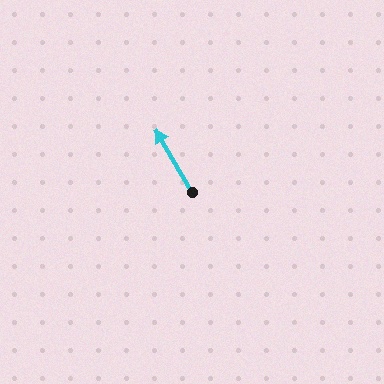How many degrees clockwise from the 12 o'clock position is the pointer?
Approximately 330 degrees.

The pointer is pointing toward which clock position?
Roughly 11 o'clock.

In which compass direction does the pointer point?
Northwest.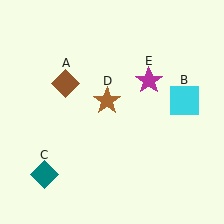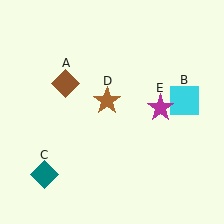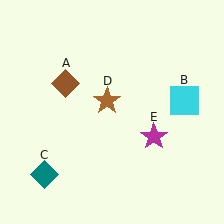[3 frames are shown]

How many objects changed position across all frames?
1 object changed position: magenta star (object E).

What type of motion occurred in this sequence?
The magenta star (object E) rotated clockwise around the center of the scene.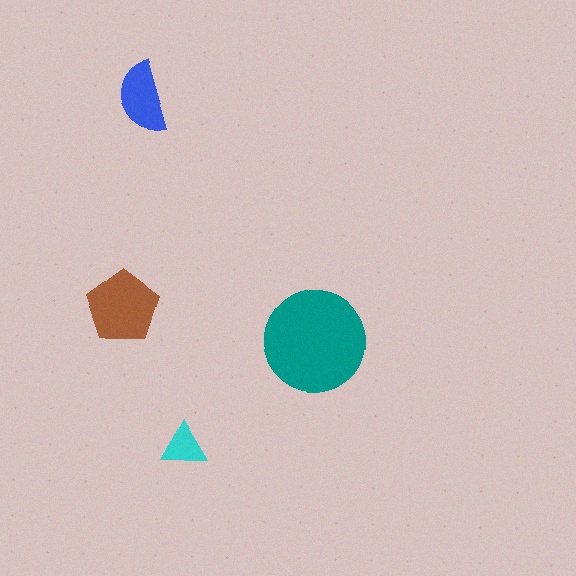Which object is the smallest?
The cyan triangle.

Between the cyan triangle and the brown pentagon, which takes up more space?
The brown pentagon.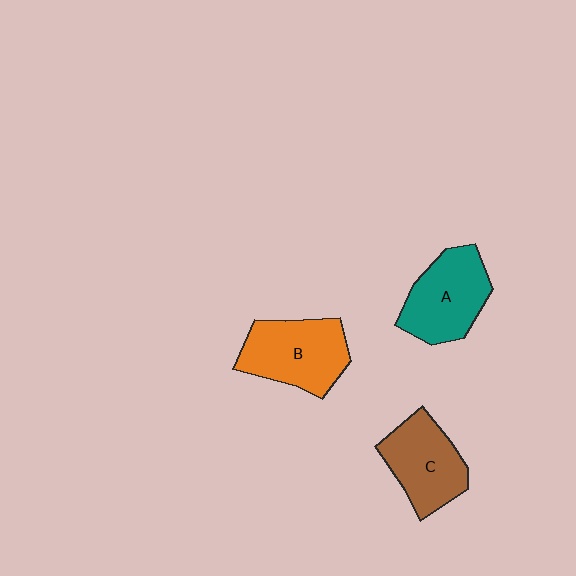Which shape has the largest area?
Shape B (orange).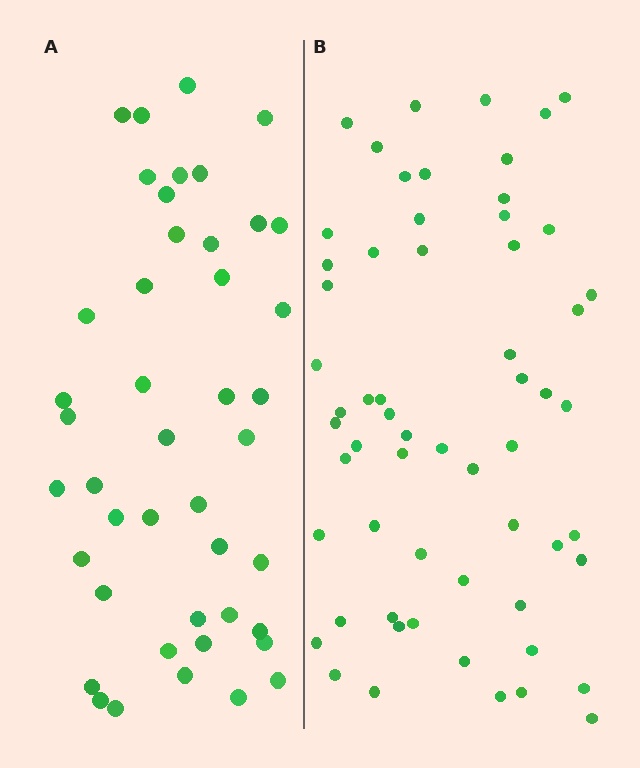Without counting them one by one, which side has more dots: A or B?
Region B (the right region) has more dots.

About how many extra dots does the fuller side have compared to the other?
Region B has approximately 15 more dots than region A.